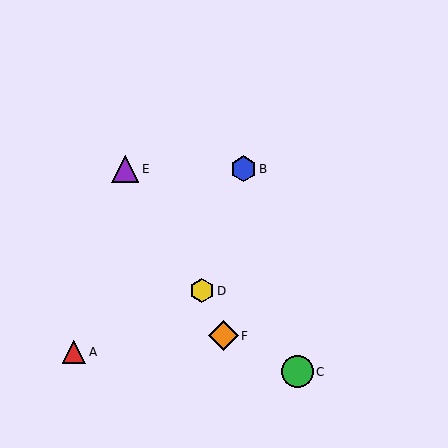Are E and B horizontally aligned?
Yes, both are at y≈169.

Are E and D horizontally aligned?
No, E is at y≈169 and D is at y≈291.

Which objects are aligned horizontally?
Objects B, E are aligned horizontally.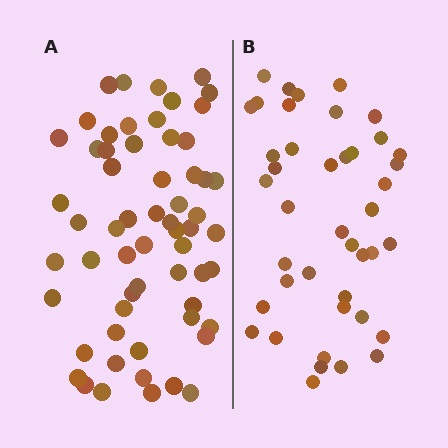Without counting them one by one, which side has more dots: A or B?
Region A (the left region) has more dots.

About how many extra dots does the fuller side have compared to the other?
Region A has approximately 20 more dots than region B.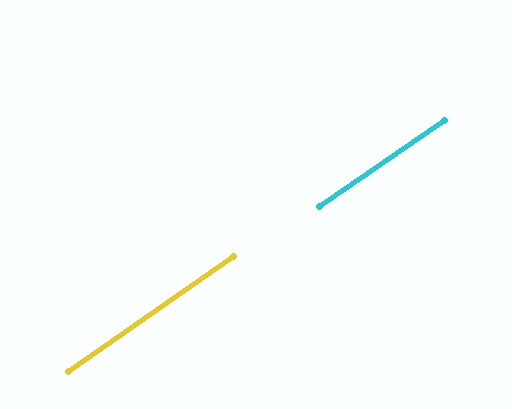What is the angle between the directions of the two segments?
Approximately 1 degree.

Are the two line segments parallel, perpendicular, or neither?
Parallel — their directions differ by only 0.6°.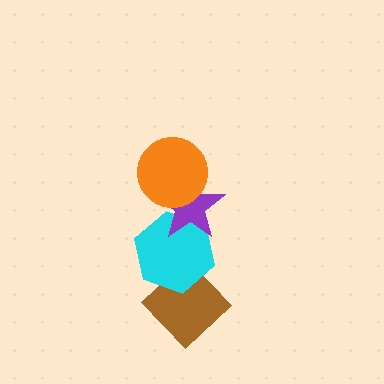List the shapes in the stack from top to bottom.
From top to bottom: the orange circle, the purple star, the cyan hexagon, the brown diamond.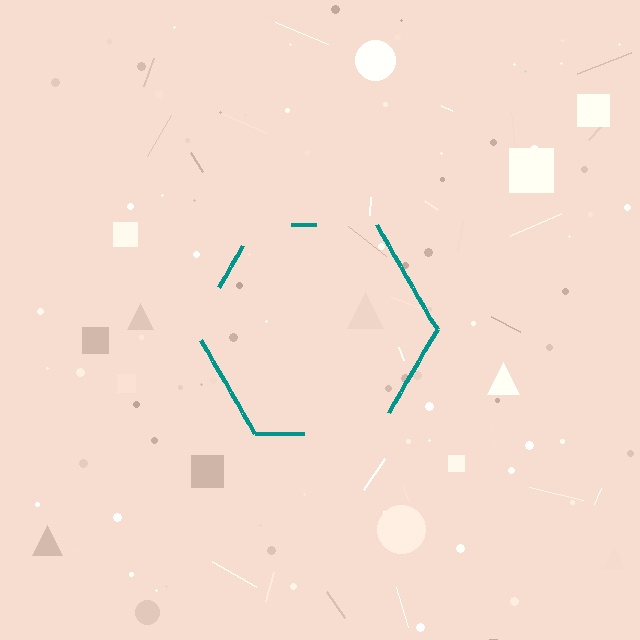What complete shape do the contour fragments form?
The contour fragments form a hexagon.